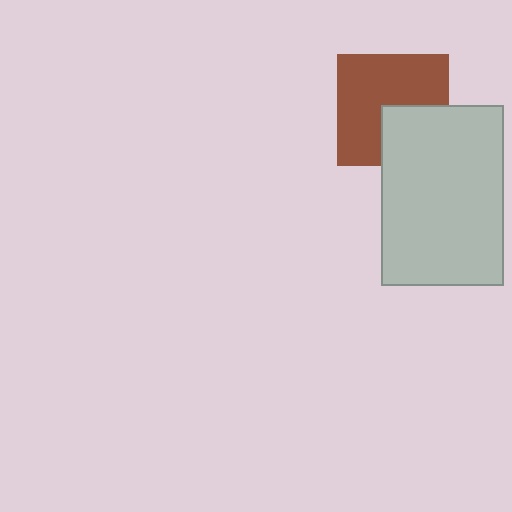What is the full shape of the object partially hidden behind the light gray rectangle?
The partially hidden object is a brown square.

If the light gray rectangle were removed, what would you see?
You would see the complete brown square.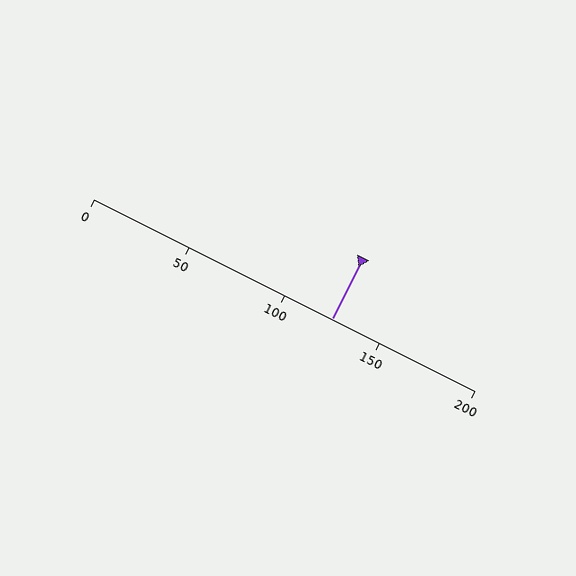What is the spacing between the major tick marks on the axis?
The major ticks are spaced 50 apart.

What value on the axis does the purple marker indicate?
The marker indicates approximately 125.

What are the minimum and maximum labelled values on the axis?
The axis runs from 0 to 200.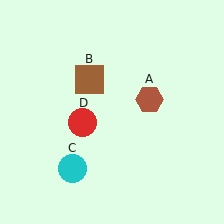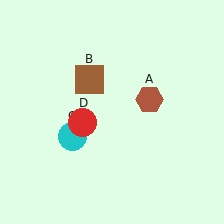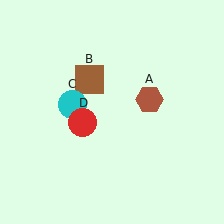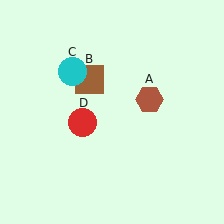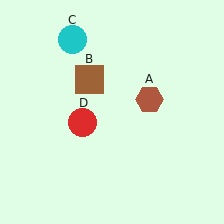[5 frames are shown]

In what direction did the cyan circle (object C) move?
The cyan circle (object C) moved up.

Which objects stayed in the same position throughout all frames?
Brown hexagon (object A) and brown square (object B) and red circle (object D) remained stationary.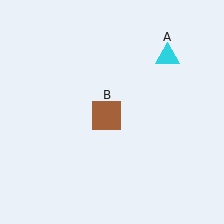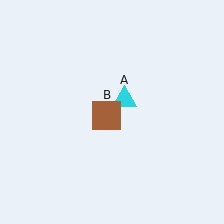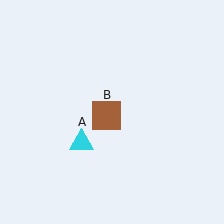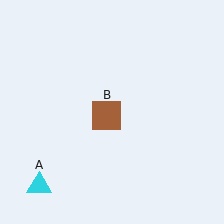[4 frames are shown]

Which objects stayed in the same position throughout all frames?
Brown square (object B) remained stationary.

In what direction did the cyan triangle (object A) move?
The cyan triangle (object A) moved down and to the left.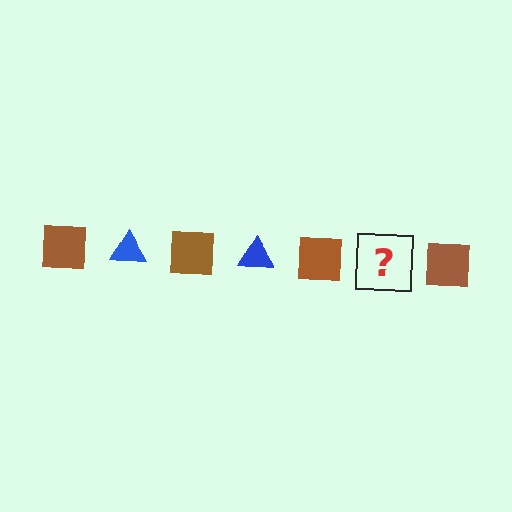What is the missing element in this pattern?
The missing element is a blue triangle.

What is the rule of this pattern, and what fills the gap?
The rule is that the pattern alternates between brown square and blue triangle. The gap should be filled with a blue triangle.